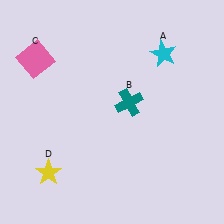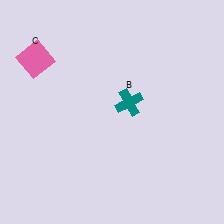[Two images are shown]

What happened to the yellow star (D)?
The yellow star (D) was removed in Image 2. It was in the bottom-left area of Image 1.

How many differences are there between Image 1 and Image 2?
There are 2 differences between the two images.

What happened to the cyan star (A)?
The cyan star (A) was removed in Image 2. It was in the top-right area of Image 1.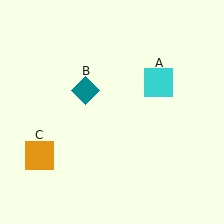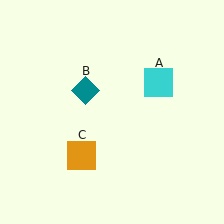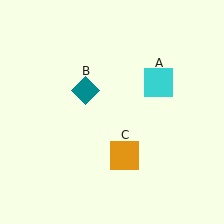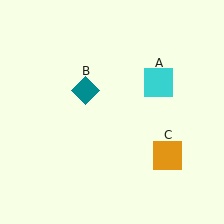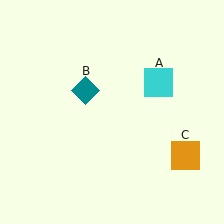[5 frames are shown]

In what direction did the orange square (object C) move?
The orange square (object C) moved right.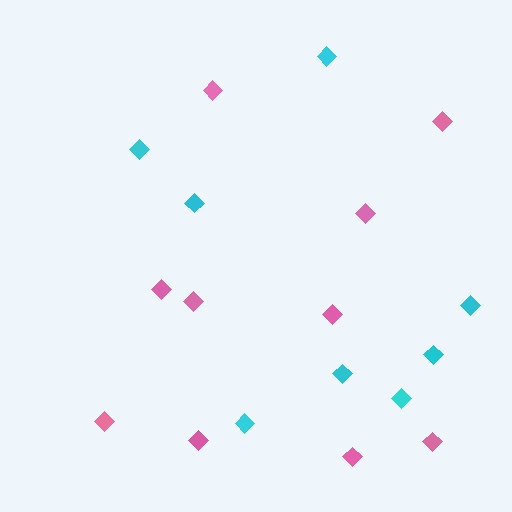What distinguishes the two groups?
There are 2 groups: one group of cyan diamonds (8) and one group of pink diamonds (10).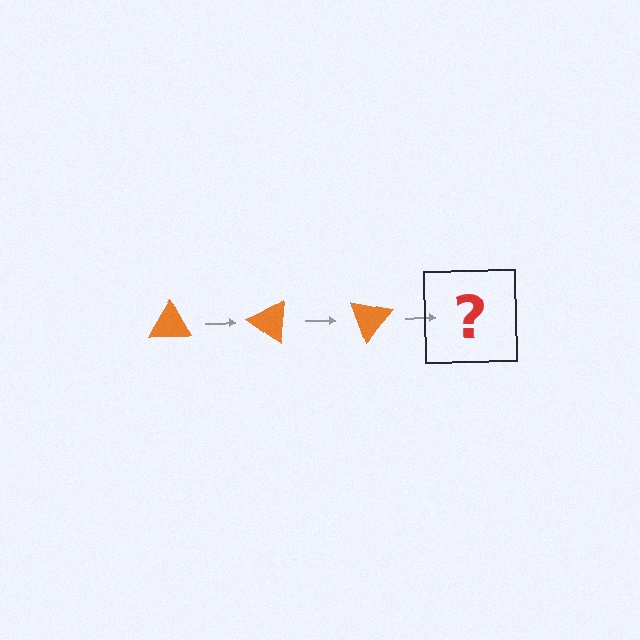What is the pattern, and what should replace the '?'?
The pattern is that the triangle rotates 35 degrees each step. The '?' should be an orange triangle rotated 105 degrees.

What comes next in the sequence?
The next element should be an orange triangle rotated 105 degrees.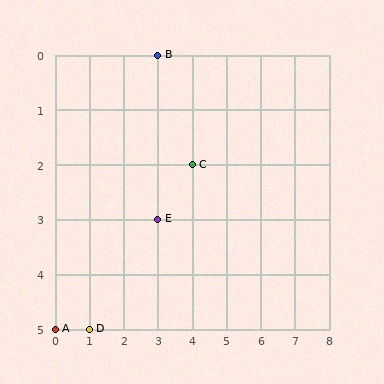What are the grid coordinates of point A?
Point A is at grid coordinates (0, 5).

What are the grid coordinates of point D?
Point D is at grid coordinates (1, 5).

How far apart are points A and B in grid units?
Points A and B are 3 columns and 5 rows apart (about 5.8 grid units diagonally).